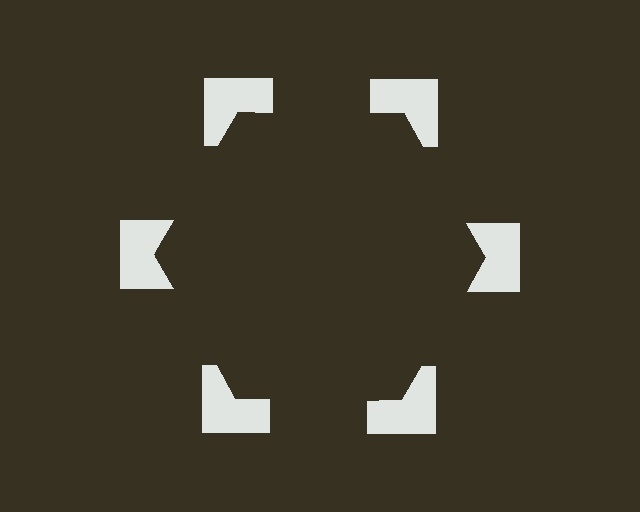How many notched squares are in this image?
There are 6 — one at each vertex of the illusory hexagon.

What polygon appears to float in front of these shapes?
An illusory hexagon — its edges are inferred from the aligned wedge cuts in the notched squares, not physically drawn.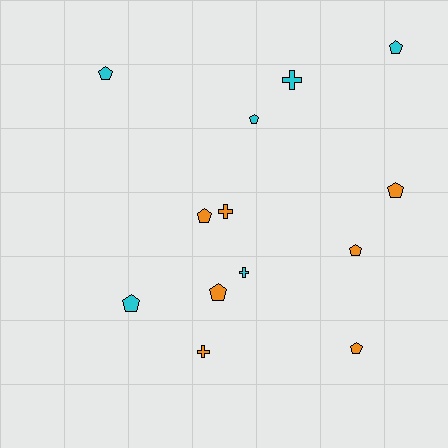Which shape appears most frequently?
Pentagon, with 9 objects.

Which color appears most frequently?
Orange, with 7 objects.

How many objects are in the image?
There are 13 objects.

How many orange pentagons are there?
There are 5 orange pentagons.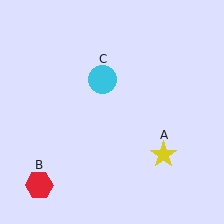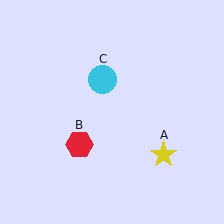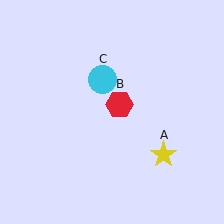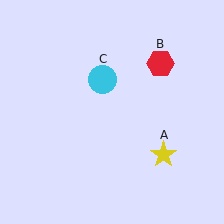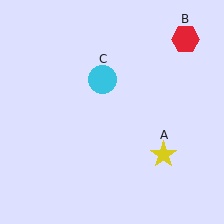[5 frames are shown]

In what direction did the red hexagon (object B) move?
The red hexagon (object B) moved up and to the right.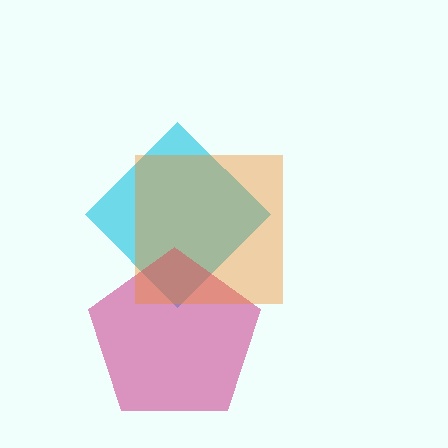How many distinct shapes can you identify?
There are 3 distinct shapes: a cyan diamond, a magenta pentagon, an orange square.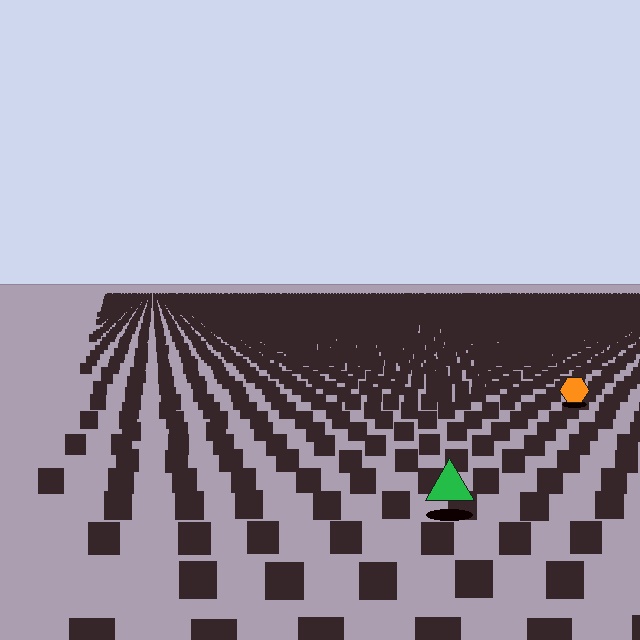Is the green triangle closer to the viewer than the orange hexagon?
Yes. The green triangle is closer — you can tell from the texture gradient: the ground texture is coarser near it.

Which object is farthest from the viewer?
The orange hexagon is farthest from the viewer. It appears smaller and the ground texture around it is denser.